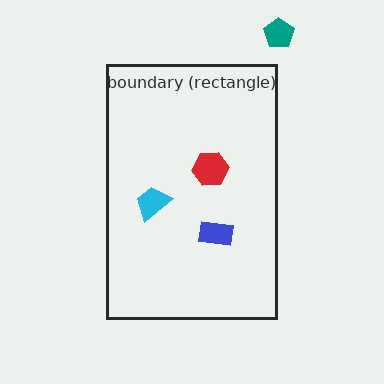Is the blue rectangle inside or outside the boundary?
Inside.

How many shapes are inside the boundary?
3 inside, 1 outside.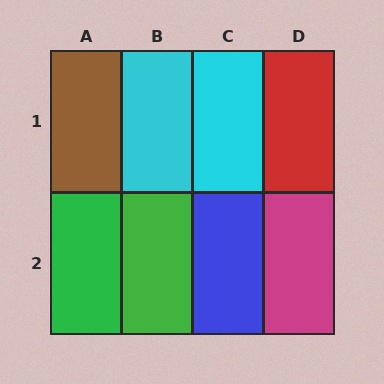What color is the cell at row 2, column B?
Green.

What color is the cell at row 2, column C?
Blue.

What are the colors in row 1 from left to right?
Brown, cyan, cyan, red.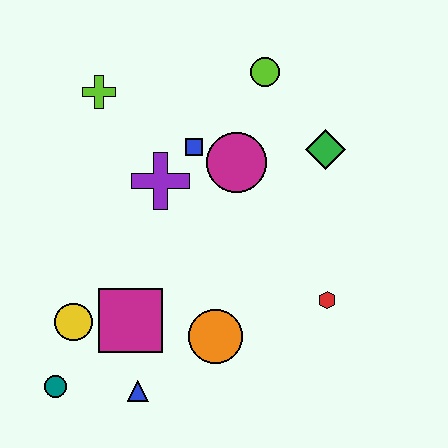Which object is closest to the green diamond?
The magenta circle is closest to the green diamond.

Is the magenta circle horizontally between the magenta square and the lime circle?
Yes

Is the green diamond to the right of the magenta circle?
Yes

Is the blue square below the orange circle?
No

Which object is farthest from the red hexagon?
The lime cross is farthest from the red hexagon.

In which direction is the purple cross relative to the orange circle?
The purple cross is above the orange circle.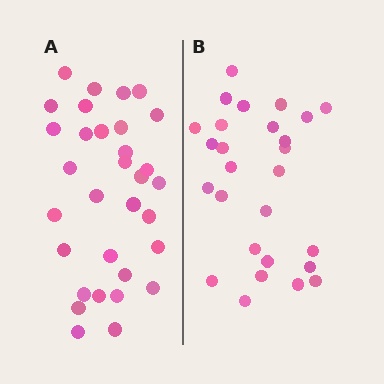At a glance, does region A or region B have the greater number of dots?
Region A (the left region) has more dots.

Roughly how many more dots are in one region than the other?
Region A has about 5 more dots than region B.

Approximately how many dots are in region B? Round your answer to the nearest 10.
About 30 dots. (The exact count is 27, which rounds to 30.)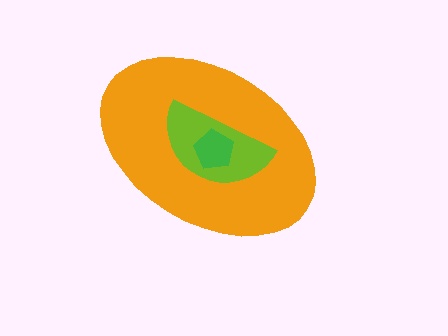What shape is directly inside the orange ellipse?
The lime semicircle.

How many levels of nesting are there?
3.